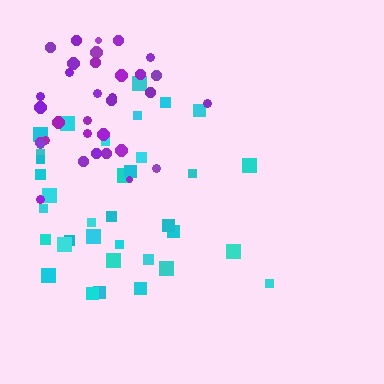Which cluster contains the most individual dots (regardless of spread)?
Cyan (35).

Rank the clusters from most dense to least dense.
purple, cyan.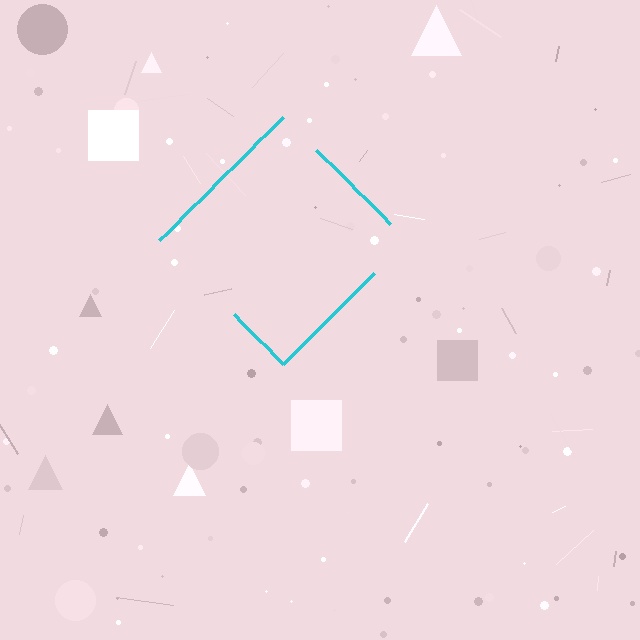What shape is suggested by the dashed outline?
The dashed outline suggests a diamond.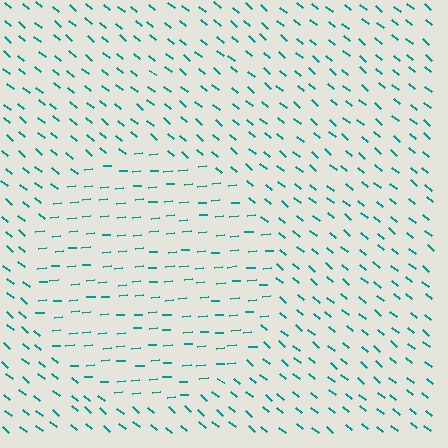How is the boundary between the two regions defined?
The boundary is defined purely by a change in line orientation (approximately 45 degrees difference). All lines are the same color and thickness.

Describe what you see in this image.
The image is filled with small teal line segments. A circle region in the image has lines oriented differently from the surrounding lines, creating a visible texture boundary.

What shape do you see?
I see a circle.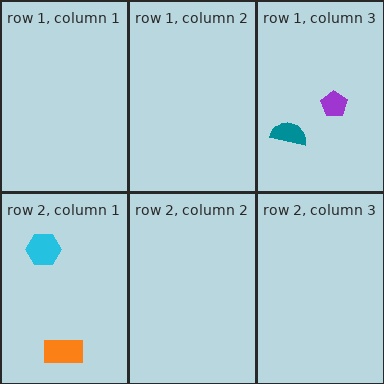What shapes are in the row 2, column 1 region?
The orange rectangle, the cyan hexagon.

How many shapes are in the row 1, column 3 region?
2.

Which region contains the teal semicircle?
The row 1, column 3 region.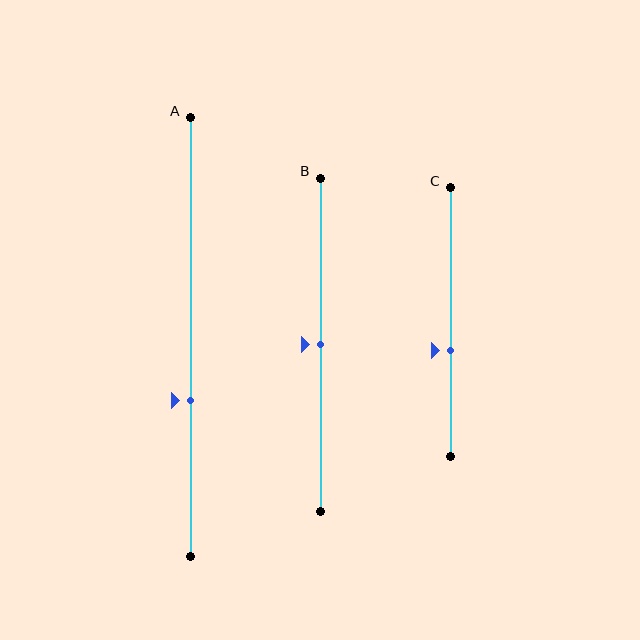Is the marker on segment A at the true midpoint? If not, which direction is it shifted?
No, the marker on segment A is shifted downward by about 15% of the segment length.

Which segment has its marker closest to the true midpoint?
Segment B has its marker closest to the true midpoint.